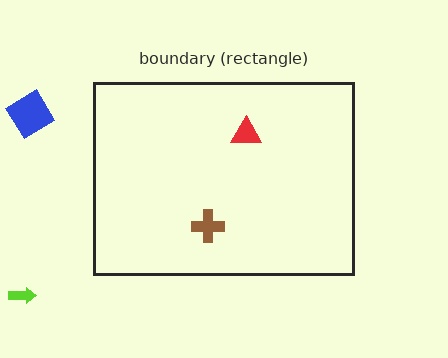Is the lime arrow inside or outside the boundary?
Outside.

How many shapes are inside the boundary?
2 inside, 2 outside.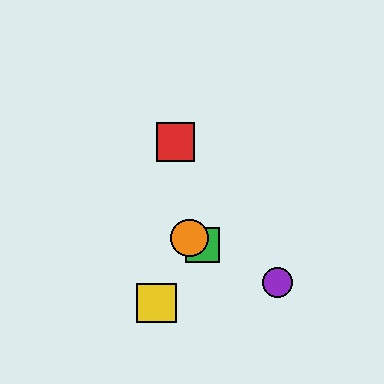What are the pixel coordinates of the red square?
The red square is at (175, 142).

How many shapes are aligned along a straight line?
4 shapes (the blue circle, the green square, the purple circle, the orange circle) are aligned along a straight line.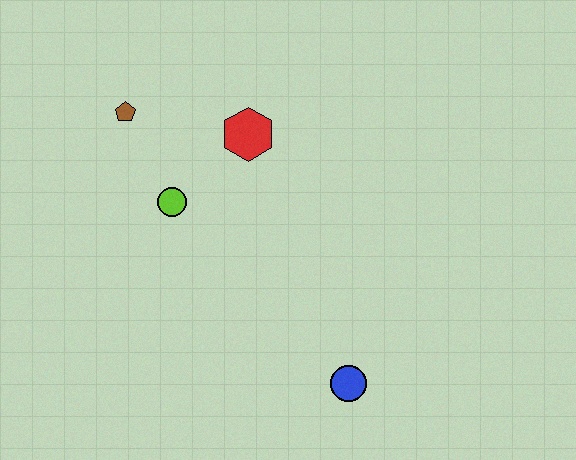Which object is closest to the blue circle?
The lime circle is closest to the blue circle.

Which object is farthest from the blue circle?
The brown pentagon is farthest from the blue circle.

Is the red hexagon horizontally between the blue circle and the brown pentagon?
Yes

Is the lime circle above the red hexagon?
No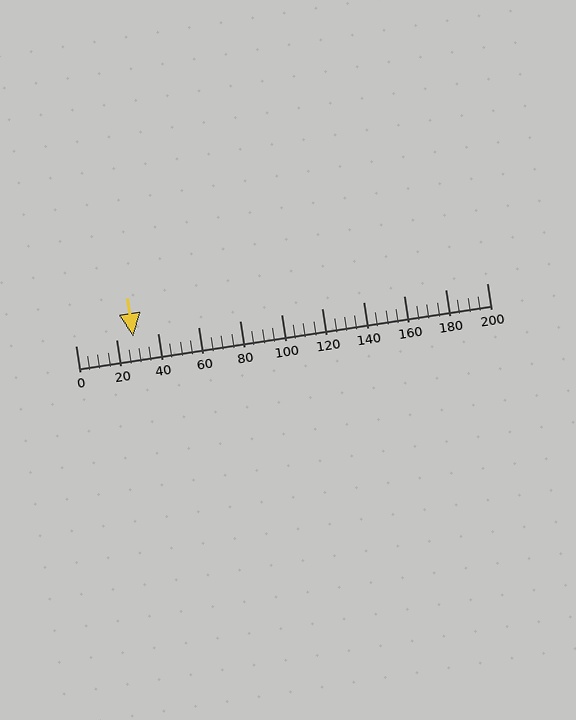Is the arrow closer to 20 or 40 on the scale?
The arrow is closer to 20.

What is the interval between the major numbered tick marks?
The major tick marks are spaced 20 units apart.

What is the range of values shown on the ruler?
The ruler shows values from 0 to 200.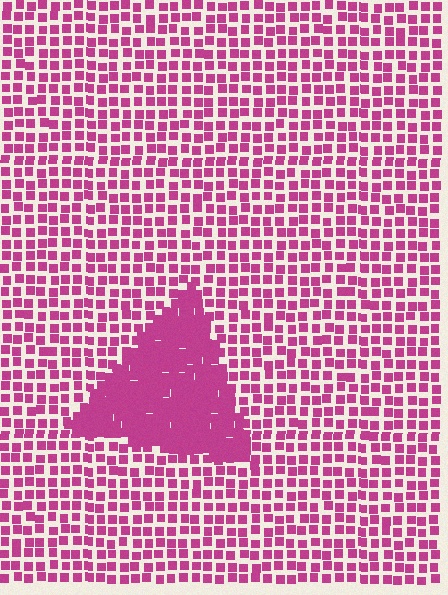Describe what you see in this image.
The image contains small magenta elements arranged at two different densities. A triangle-shaped region is visible where the elements are more densely packed than the surrounding area.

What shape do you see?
I see a triangle.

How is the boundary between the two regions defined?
The boundary is defined by a change in element density (approximately 2.2x ratio). All elements are the same color, size, and shape.